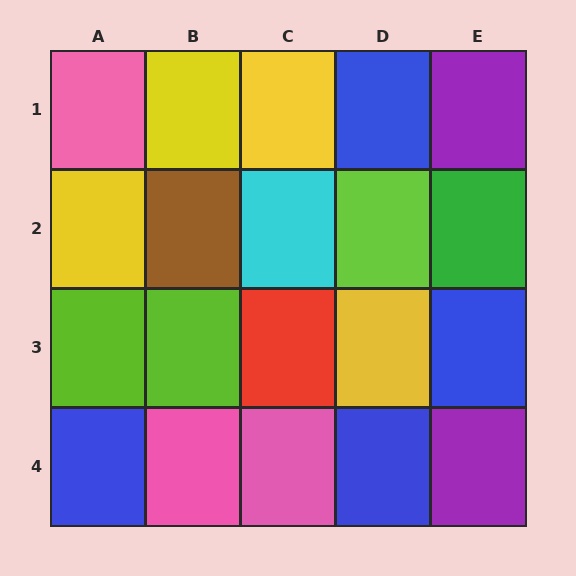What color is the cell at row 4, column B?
Pink.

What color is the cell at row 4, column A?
Blue.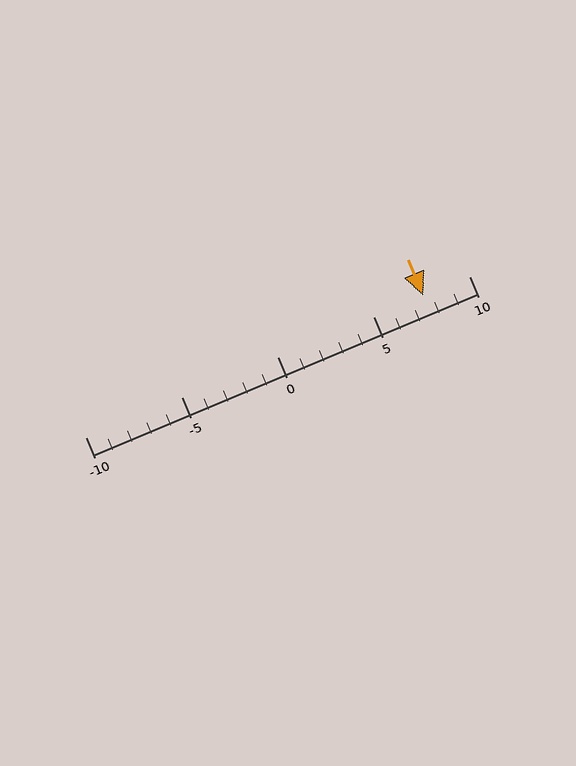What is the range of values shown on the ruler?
The ruler shows values from -10 to 10.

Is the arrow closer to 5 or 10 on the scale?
The arrow is closer to 10.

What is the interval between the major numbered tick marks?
The major tick marks are spaced 5 units apart.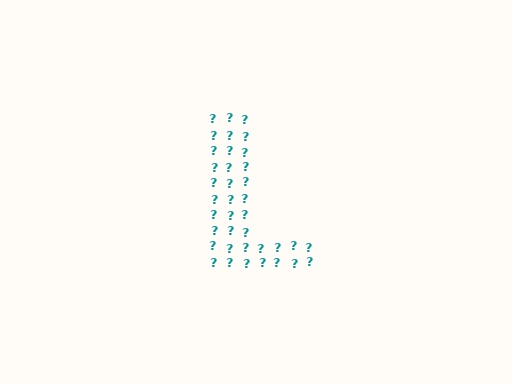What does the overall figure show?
The overall figure shows the letter L.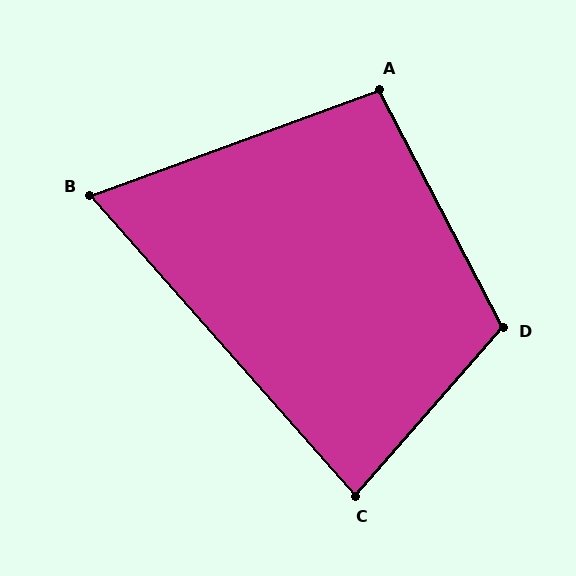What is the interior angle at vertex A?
Approximately 97 degrees (obtuse).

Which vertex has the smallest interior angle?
B, at approximately 69 degrees.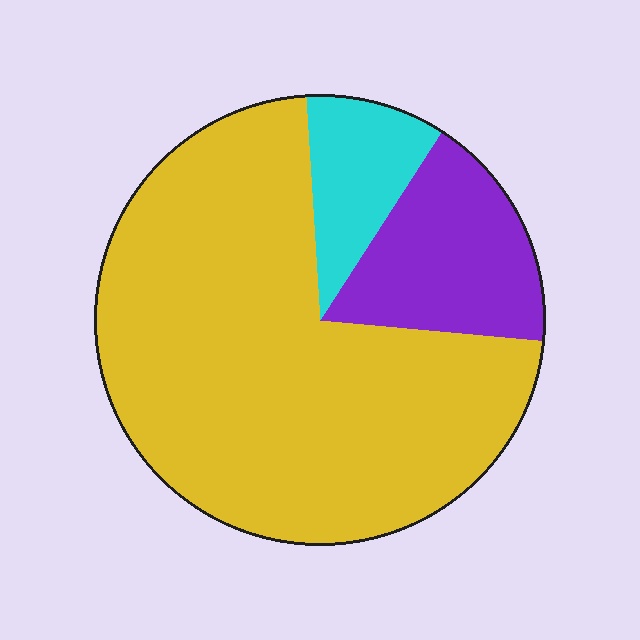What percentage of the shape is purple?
Purple takes up about one sixth (1/6) of the shape.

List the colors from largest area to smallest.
From largest to smallest: yellow, purple, cyan.